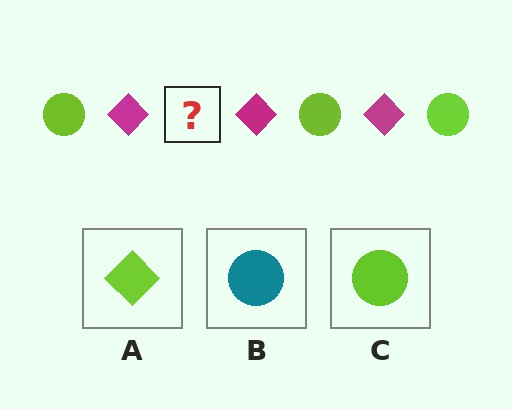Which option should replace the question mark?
Option C.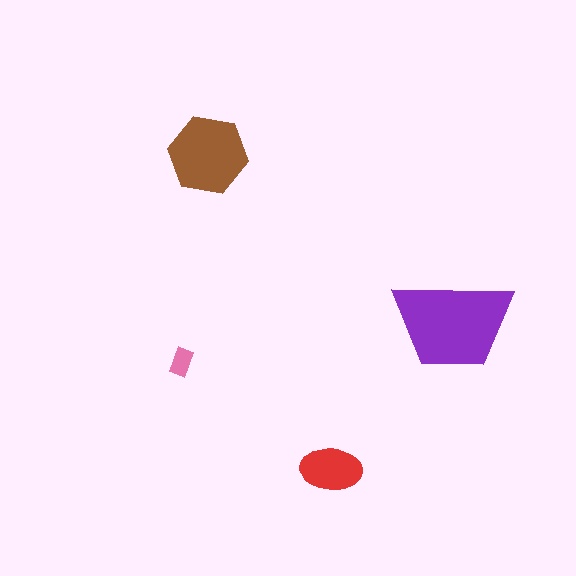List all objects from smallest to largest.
The pink rectangle, the red ellipse, the brown hexagon, the purple trapezoid.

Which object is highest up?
The brown hexagon is topmost.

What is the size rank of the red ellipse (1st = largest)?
3rd.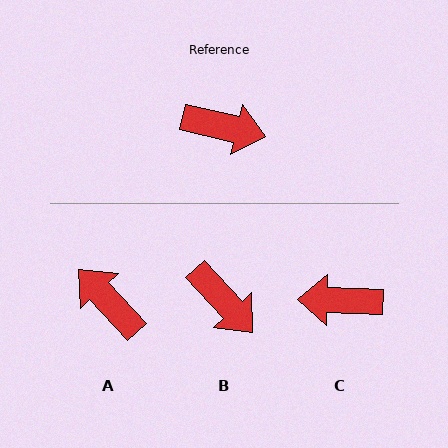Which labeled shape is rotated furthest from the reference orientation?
C, about 169 degrees away.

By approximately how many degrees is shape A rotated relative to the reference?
Approximately 146 degrees counter-clockwise.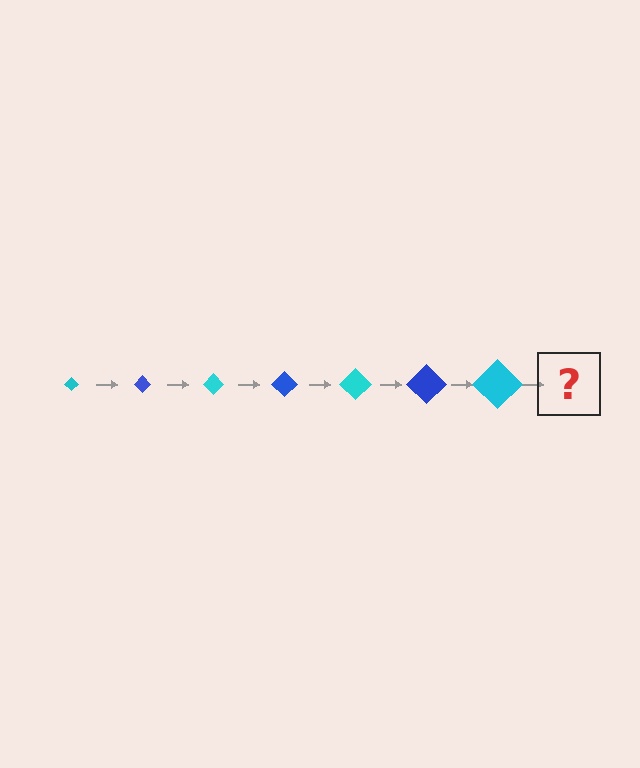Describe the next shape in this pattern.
It should be a blue diamond, larger than the previous one.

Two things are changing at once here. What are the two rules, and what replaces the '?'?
The two rules are that the diamond grows larger each step and the color cycles through cyan and blue. The '?' should be a blue diamond, larger than the previous one.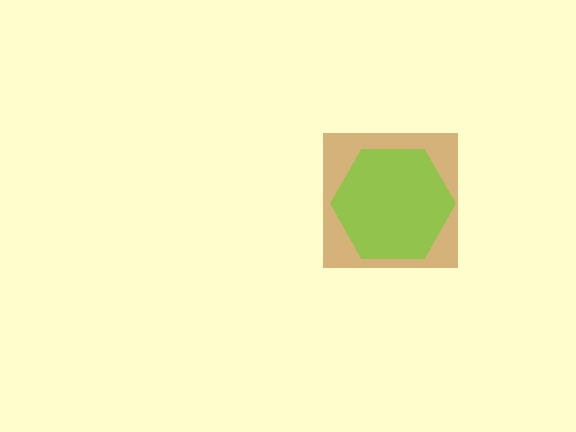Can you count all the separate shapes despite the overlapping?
Yes, there are 2 separate shapes.